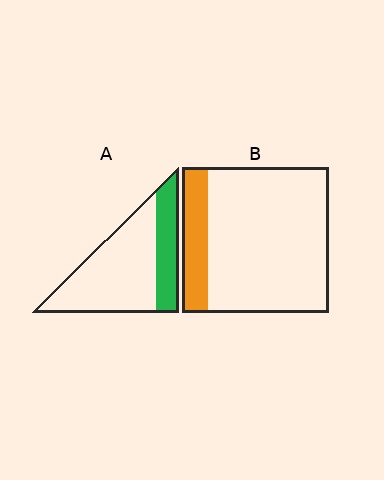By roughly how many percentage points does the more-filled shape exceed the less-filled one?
By roughly 10 percentage points (A over B).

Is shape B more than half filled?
No.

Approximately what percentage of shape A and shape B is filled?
A is approximately 30% and B is approximately 20%.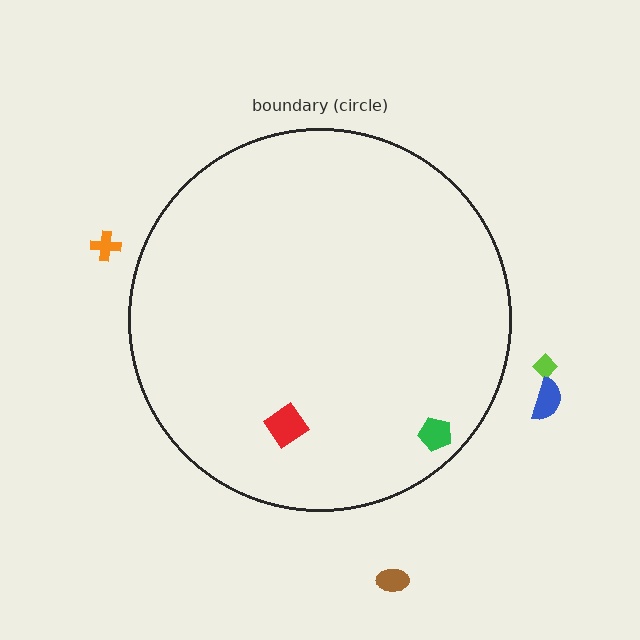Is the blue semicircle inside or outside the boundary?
Outside.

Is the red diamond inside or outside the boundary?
Inside.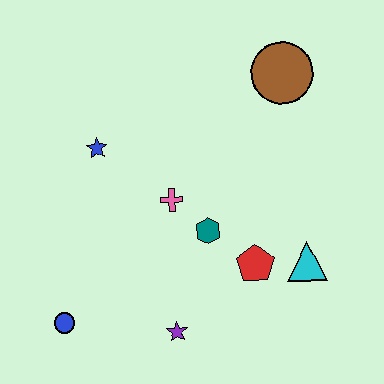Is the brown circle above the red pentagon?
Yes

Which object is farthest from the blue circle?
The brown circle is farthest from the blue circle.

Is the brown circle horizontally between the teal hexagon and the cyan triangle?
Yes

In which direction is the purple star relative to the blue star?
The purple star is below the blue star.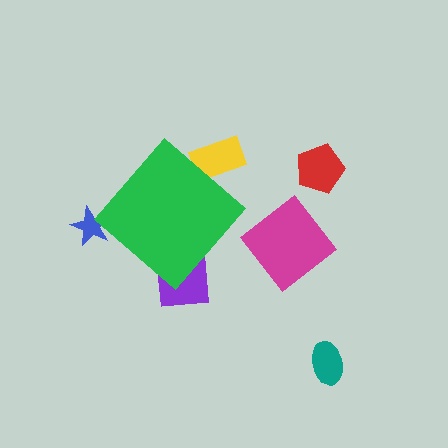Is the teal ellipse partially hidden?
No, the teal ellipse is fully visible.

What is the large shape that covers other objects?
A green diamond.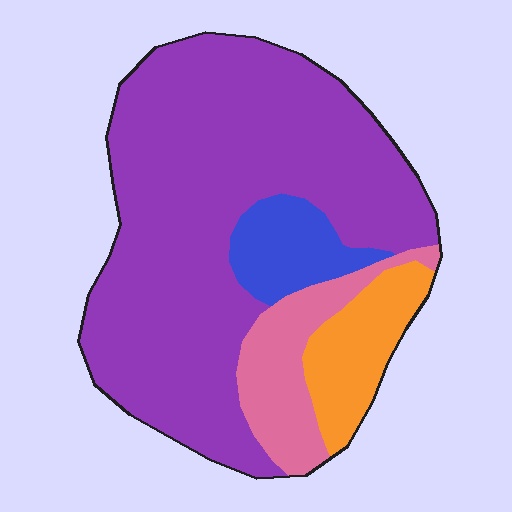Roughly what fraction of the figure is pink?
Pink takes up less than a sixth of the figure.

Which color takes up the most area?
Purple, at roughly 70%.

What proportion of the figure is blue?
Blue takes up less than a sixth of the figure.